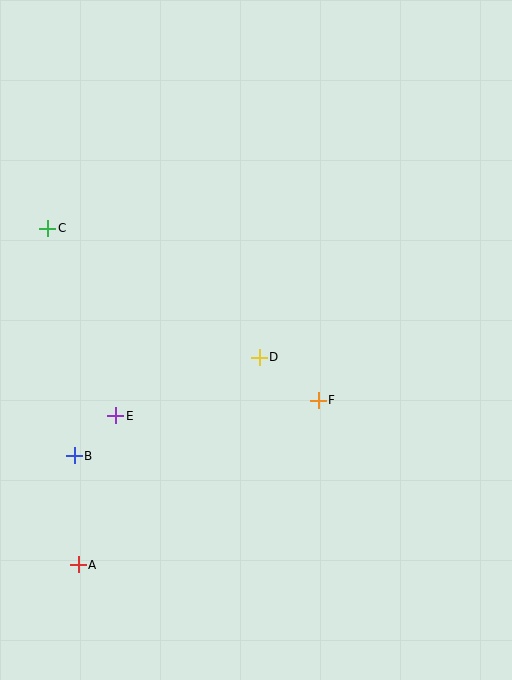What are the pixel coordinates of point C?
Point C is at (48, 228).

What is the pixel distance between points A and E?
The distance between A and E is 154 pixels.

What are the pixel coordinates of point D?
Point D is at (259, 357).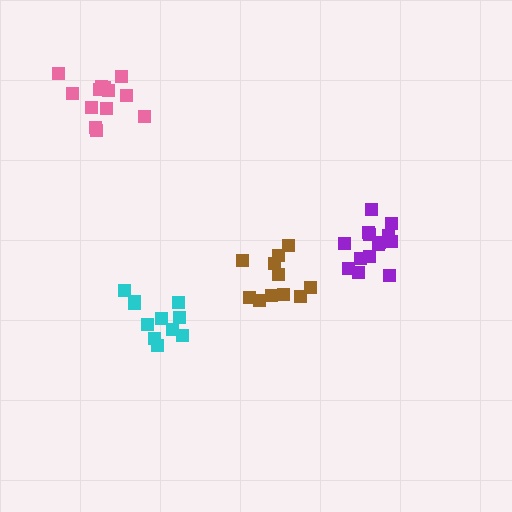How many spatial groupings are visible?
There are 4 spatial groupings.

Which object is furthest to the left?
The pink cluster is leftmost.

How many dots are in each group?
Group 1: 11 dots, Group 2: 13 dots, Group 3: 11 dots, Group 4: 14 dots (49 total).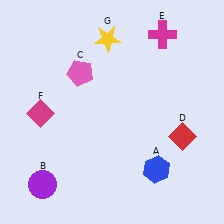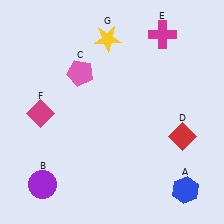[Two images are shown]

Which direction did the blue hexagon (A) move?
The blue hexagon (A) moved right.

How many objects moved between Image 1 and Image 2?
1 object moved between the two images.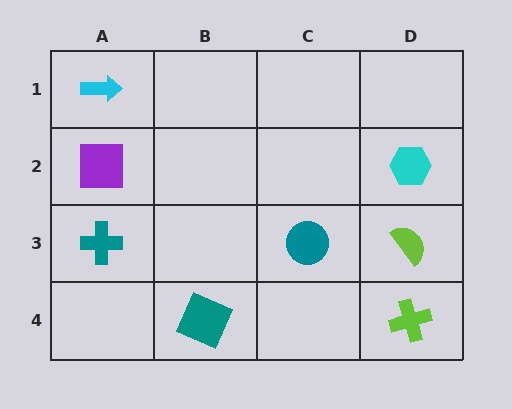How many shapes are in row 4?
2 shapes.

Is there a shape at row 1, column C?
No, that cell is empty.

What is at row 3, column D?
A lime semicircle.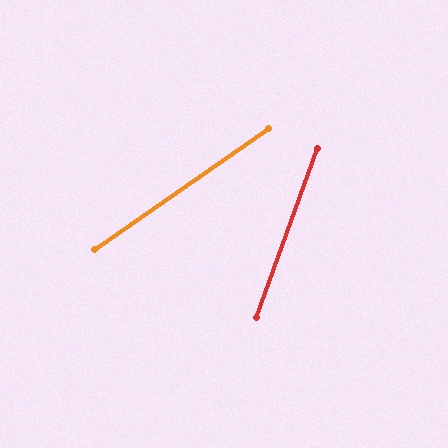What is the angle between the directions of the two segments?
Approximately 35 degrees.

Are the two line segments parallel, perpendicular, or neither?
Neither parallel nor perpendicular — they differ by about 35°.